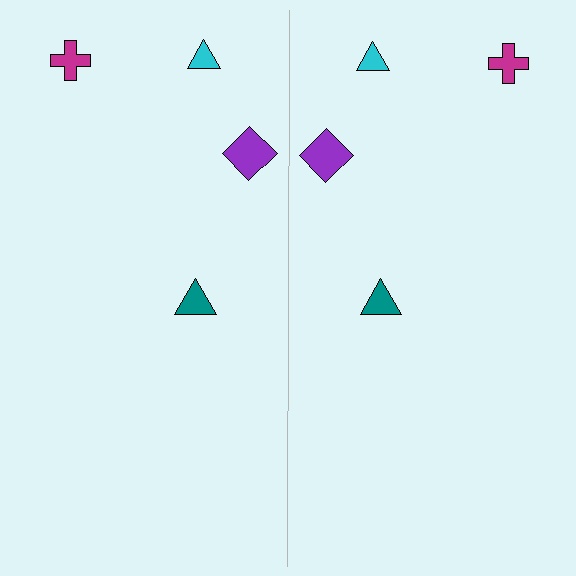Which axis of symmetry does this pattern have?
The pattern has a vertical axis of symmetry running through the center of the image.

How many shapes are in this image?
There are 8 shapes in this image.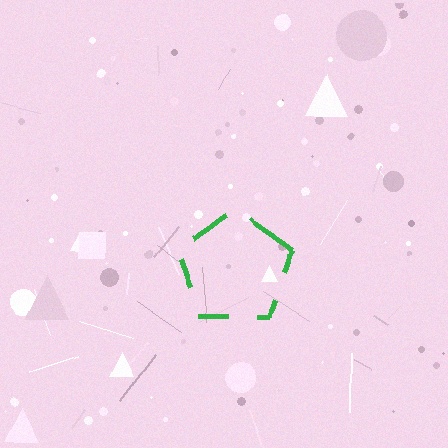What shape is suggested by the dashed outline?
The dashed outline suggests a pentagon.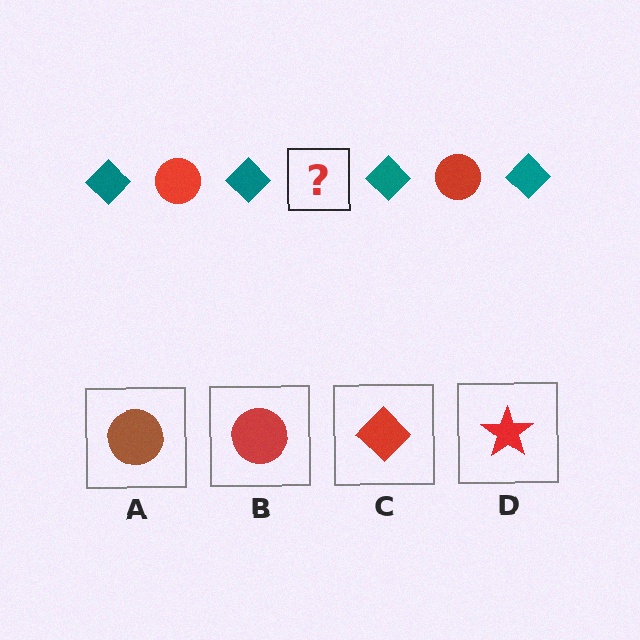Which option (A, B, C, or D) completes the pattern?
B.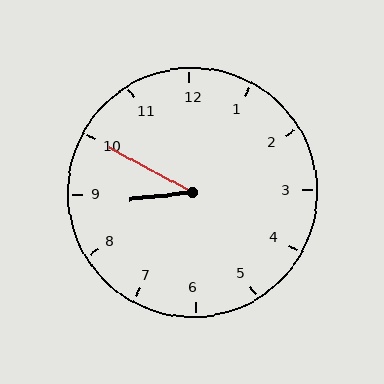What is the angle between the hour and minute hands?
Approximately 35 degrees.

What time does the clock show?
8:50.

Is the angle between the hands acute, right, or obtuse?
It is acute.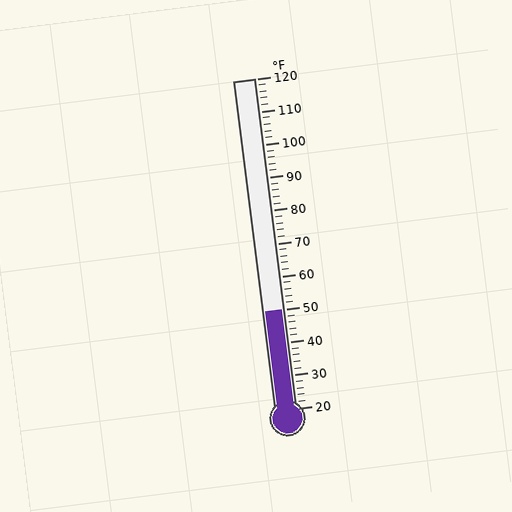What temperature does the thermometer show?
The thermometer shows approximately 50°F.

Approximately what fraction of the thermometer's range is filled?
The thermometer is filled to approximately 30% of its range.